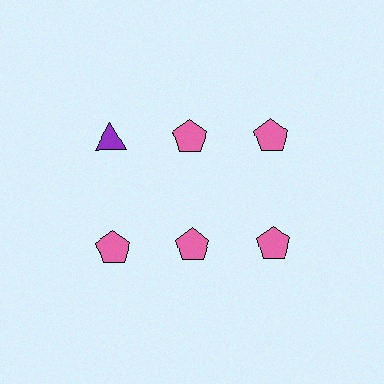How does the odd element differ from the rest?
It differs in both color (purple instead of pink) and shape (triangle instead of pentagon).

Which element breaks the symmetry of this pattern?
The purple triangle in the top row, leftmost column breaks the symmetry. All other shapes are pink pentagons.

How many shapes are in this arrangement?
There are 6 shapes arranged in a grid pattern.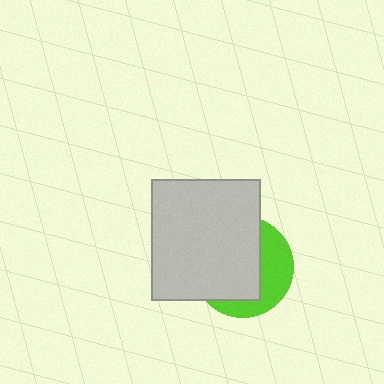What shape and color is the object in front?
The object in front is a light gray rectangle.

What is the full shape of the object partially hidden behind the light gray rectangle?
The partially hidden object is a lime circle.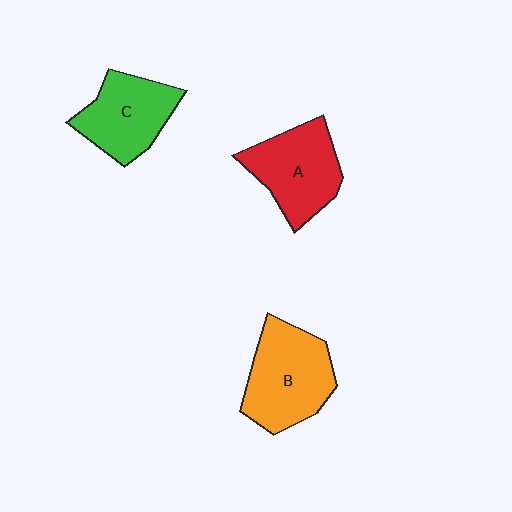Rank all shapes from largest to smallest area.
From largest to smallest: B (orange), A (red), C (green).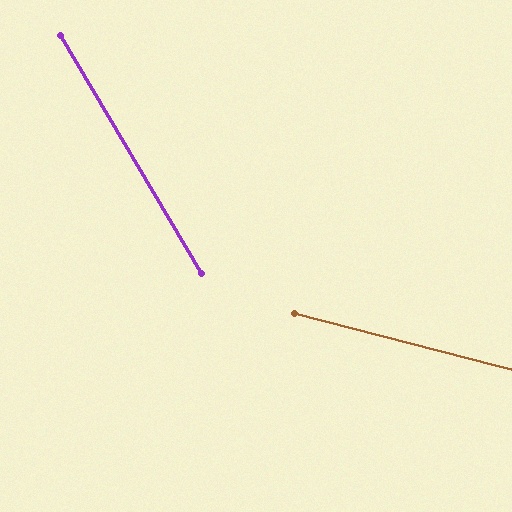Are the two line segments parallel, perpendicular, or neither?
Neither parallel nor perpendicular — they differ by about 45°.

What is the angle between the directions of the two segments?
Approximately 45 degrees.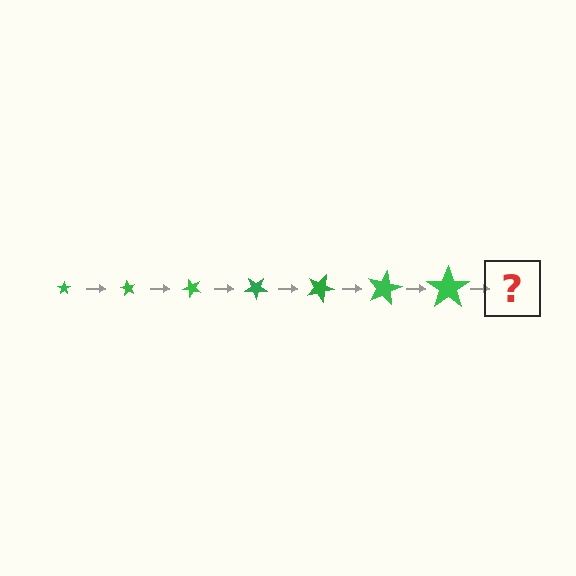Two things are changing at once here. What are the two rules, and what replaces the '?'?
The two rules are that the star grows larger each step and it rotates 60 degrees each step. The '?' should be a star, larger than the previous one and rotated 420 degrees from the start.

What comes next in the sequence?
The next element should be a star, larger than the previous one and rotated 420 degrees from the start.